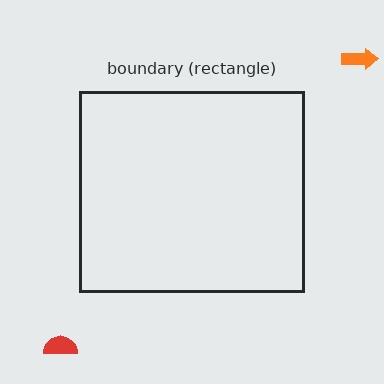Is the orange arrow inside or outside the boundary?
Outside.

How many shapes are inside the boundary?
0 inside, 2 outside.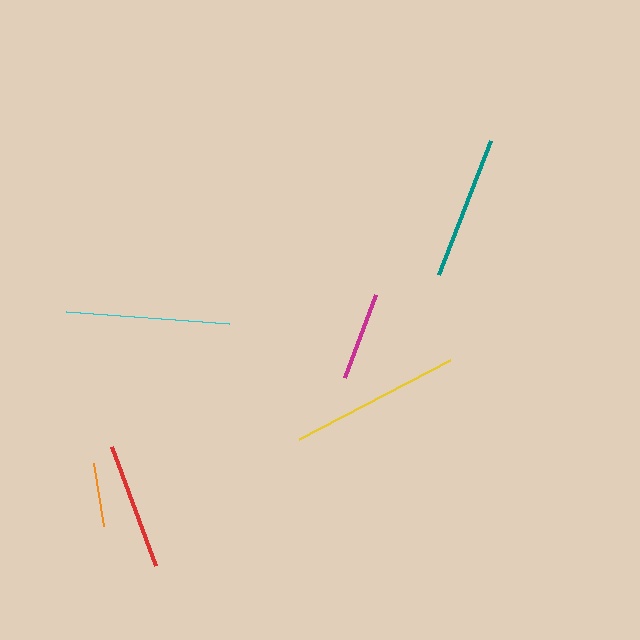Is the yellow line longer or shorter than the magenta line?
The yellow line is longer than the magenta line.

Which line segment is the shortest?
The orange line is the shortest at approximately 63 pixels.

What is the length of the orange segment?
The orange segment is approximately 63 pixels long.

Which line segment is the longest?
The yellow line is the longest at approximately 170 pixels.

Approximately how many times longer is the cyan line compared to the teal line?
The cyan line is approximately 1.1 times the length of the teal line.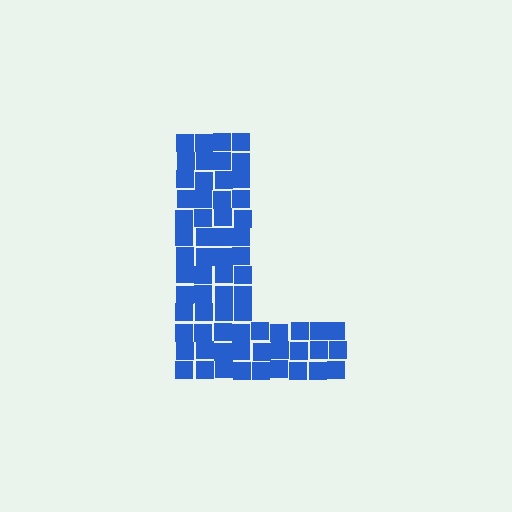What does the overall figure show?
The overall figure shows the letter L.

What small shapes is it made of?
It is made of small squares.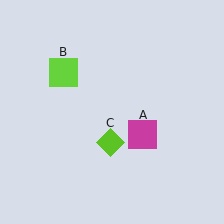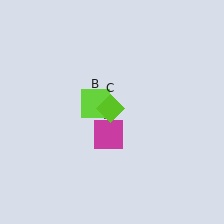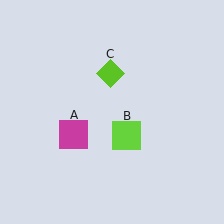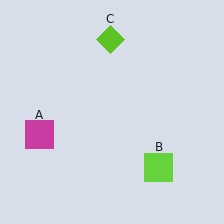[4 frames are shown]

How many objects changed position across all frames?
3 objects changed position: magenta square (object A), lime square (object B), lime diamond (object C).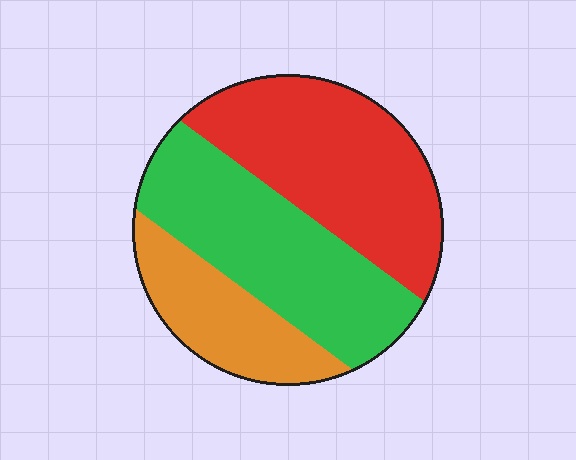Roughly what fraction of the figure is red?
Red covers about 40% of the figure.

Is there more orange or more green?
Green.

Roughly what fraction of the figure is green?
Green takes up between a quarter and a half of the figure.